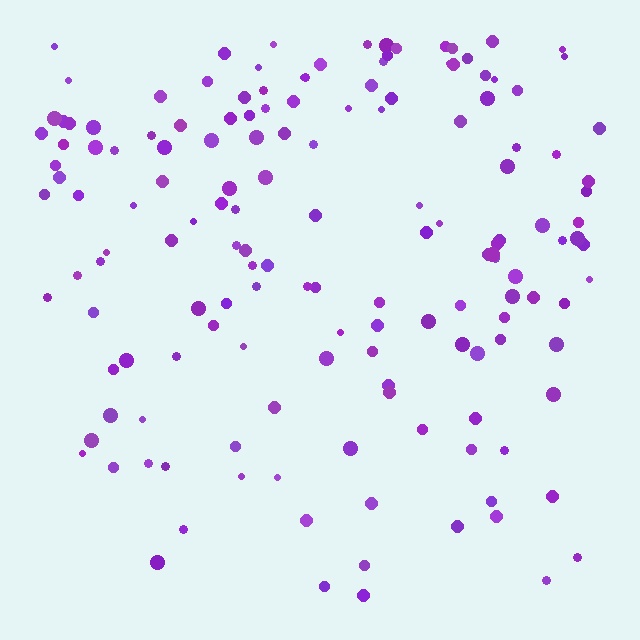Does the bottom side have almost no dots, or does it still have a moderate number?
Still a moderate number, just noticeably fewer than the top.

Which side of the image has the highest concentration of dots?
The top.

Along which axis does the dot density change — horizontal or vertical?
Vertical.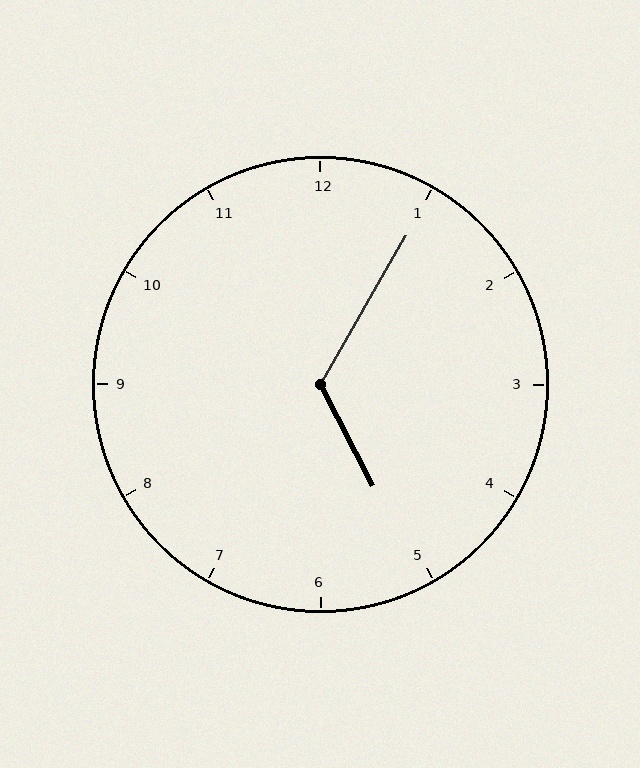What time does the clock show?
5:05.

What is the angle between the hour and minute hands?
Approximately 122 degrees.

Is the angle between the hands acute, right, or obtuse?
It is obtuse.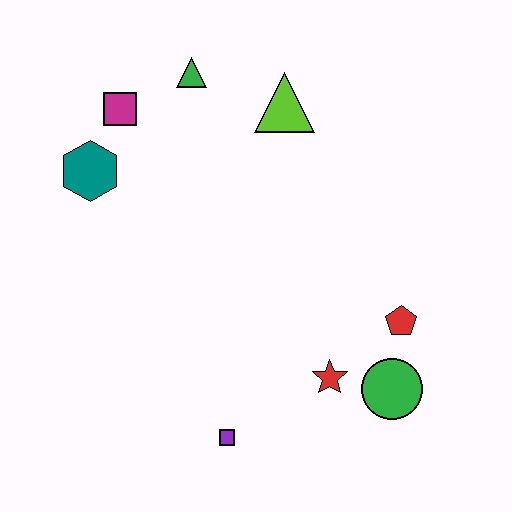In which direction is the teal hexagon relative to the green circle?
The teal hexagon is to the left of the green circle.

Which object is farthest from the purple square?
The green triangle is farthest from the purple square.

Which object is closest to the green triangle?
The magenta square is closest to the green triangle.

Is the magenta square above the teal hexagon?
Yes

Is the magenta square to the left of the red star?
Yes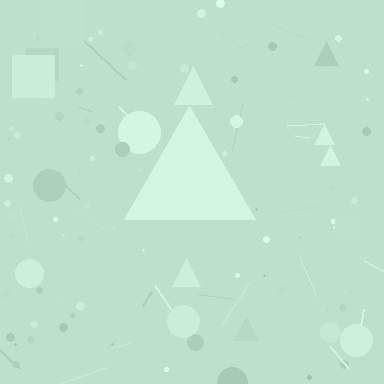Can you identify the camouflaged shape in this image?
The camouflaged shape is a triangle.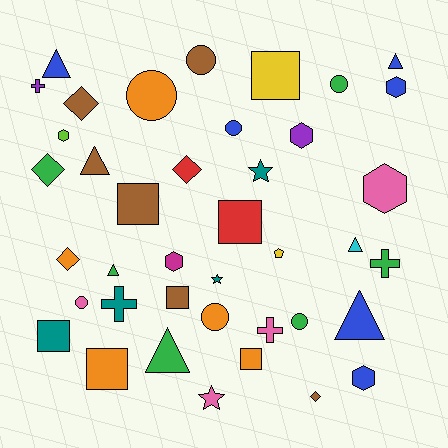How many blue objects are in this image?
There are 6 blue objects.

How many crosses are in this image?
There are 4 crosses.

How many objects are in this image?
There are 40 objects.